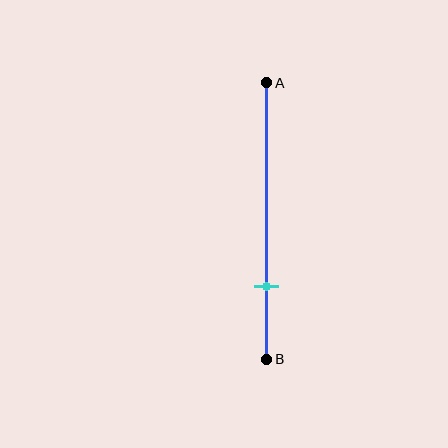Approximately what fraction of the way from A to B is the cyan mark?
The cyan mark is approximately 75% of the way from A to B.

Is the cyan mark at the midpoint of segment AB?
No, the mark is at about 75% from A, not at the 50% midpoint.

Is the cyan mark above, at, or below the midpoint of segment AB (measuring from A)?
The cyan mark is below the midpoint of segment AB.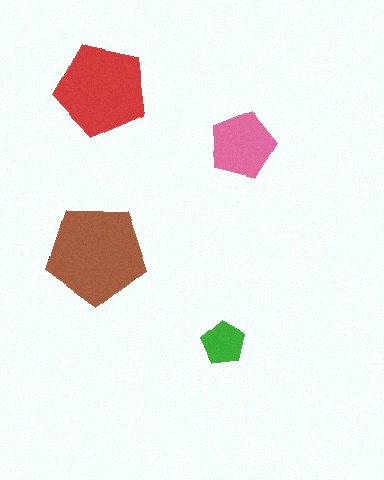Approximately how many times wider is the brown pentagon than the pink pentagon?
About 1.5 times wider.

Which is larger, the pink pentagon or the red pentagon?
The red one.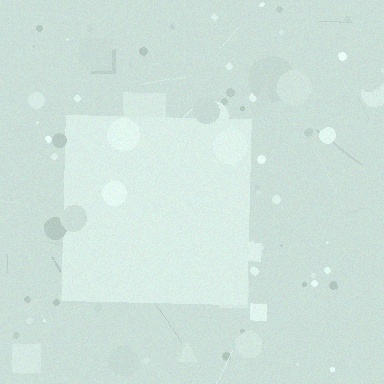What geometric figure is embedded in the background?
A square is embedded in the background.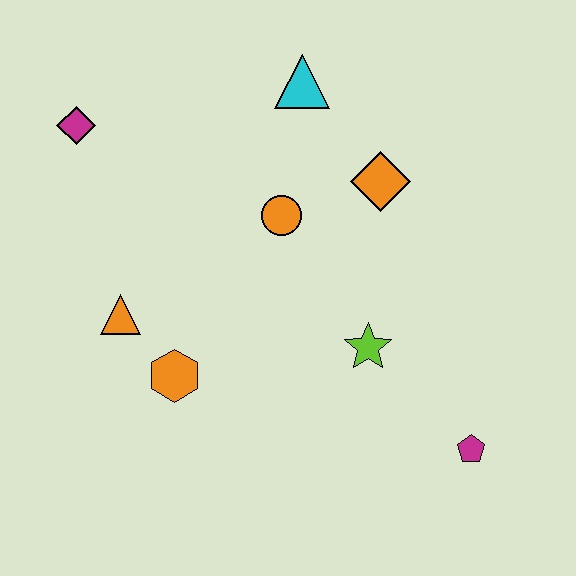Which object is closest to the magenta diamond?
The orange triangle is closest to the magenta diamond.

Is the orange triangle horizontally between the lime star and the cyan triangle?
No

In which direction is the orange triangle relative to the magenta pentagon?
The orange triangle is to the left of the magenta pentagon.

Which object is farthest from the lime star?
The magenta diamond is farthest from the lime star.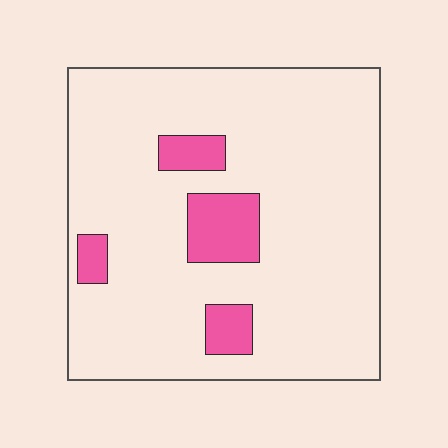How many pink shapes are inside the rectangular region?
4.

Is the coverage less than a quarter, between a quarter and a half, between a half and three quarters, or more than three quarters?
Less than a quarter.